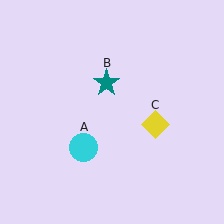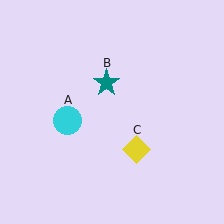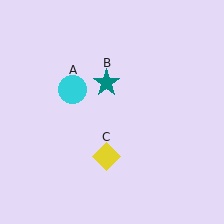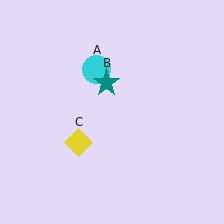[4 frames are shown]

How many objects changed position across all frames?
2 objects changed position: cyan circle (object A), yellow diamond (object C).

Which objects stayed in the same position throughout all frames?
Teal star (object B) remained stationary.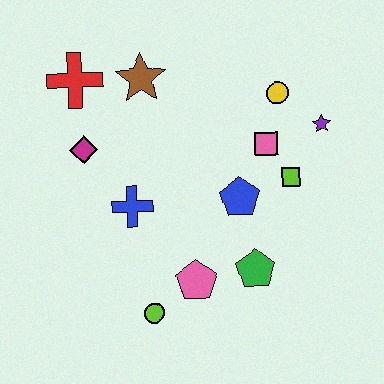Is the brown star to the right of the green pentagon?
No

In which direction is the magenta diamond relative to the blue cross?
The magenta diamond is above the blue cross.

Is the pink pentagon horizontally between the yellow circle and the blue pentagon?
No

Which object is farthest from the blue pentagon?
The red cross is farthest from the blue pentagon.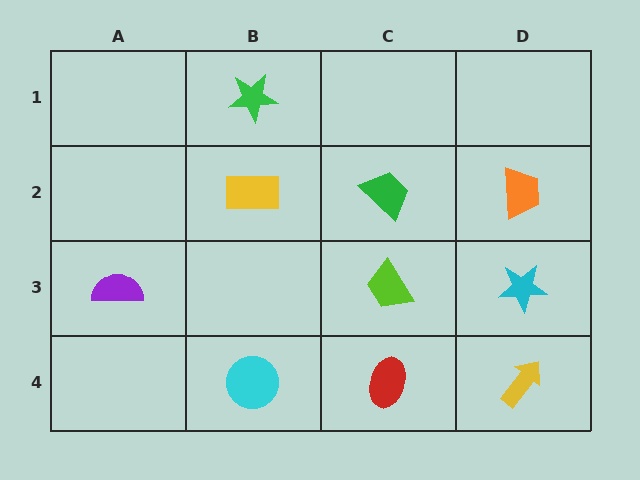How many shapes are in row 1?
1 shape.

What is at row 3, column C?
A lime trapezoid.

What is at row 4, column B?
A cyan circle.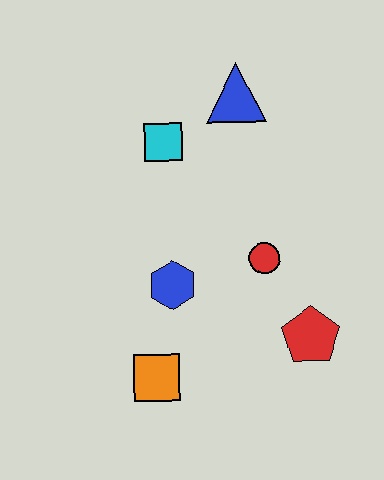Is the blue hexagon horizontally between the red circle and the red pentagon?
No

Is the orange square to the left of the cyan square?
Yes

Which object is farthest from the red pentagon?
The blue triangle is farthest from the red pentagon.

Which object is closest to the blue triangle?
The cyan square is closest to the blue triangle.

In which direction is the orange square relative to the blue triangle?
The orange square is below the blue triangle.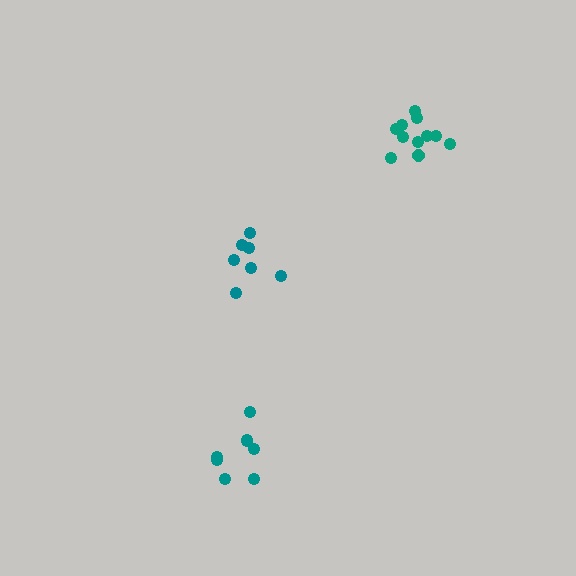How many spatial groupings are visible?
There are 3 spatial groupings.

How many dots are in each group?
Group 1: 7 dots, Group 2: 11 dots, Group 3: 7 dots (25 total).